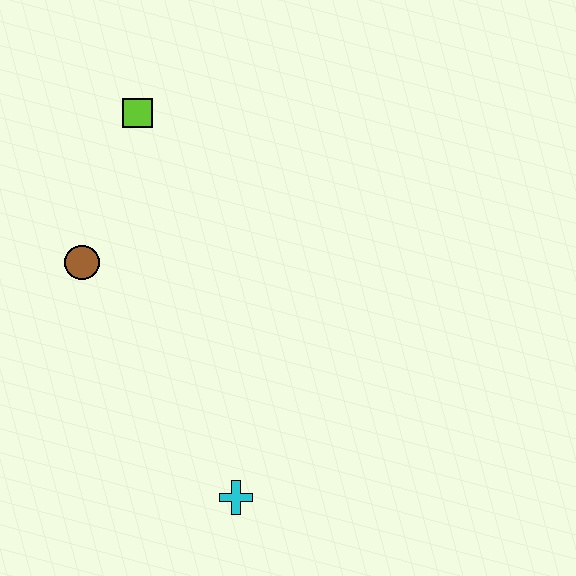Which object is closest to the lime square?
The brown circle is closest to the lime square.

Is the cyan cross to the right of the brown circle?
Yes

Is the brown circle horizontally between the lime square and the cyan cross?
No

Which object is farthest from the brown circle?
The cyan cross is farthest from the brown circle.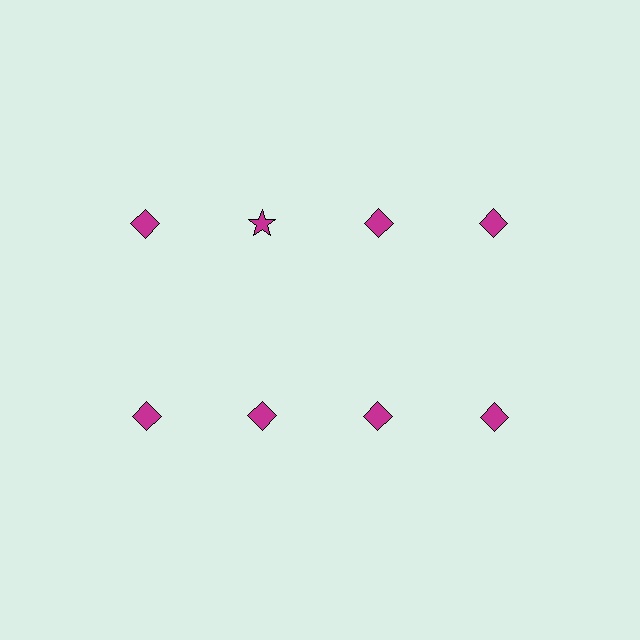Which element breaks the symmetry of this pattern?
The magenta star in the top row, second from left column breaks the symmetry. All other shapes are magenta diamonds.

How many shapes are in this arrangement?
There are 8 shapes arranged in a grid pattern.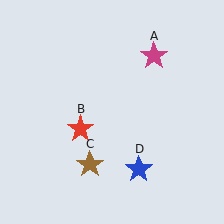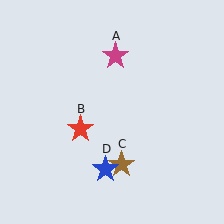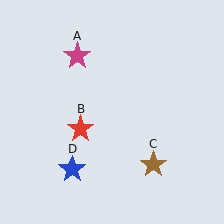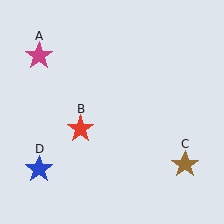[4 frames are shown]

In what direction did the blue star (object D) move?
The blue star (object D) moved left.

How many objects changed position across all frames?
3 objects changed position: magenta star (object A), brown star (object C), blue star (object D).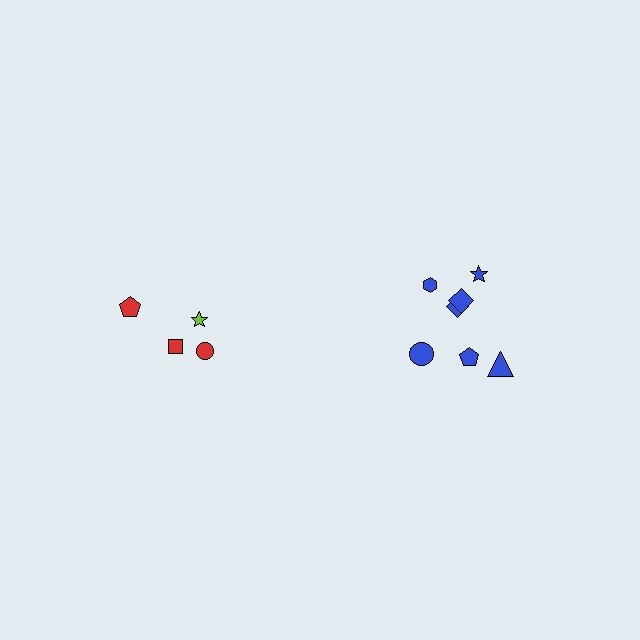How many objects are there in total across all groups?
There are 11 objects.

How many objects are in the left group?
There are 4 objects.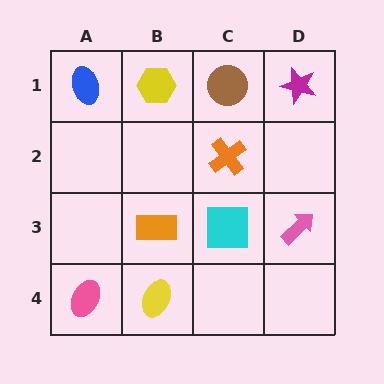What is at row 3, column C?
A cyan square.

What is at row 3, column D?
A pink arrow.